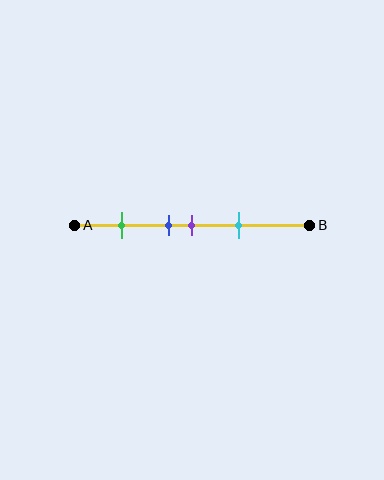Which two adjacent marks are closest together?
The blue and purple marks are the closest adjacent pair.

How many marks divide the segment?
There are 4 marks dividing the segment.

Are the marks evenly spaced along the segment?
No, the marks are not evenly spaced.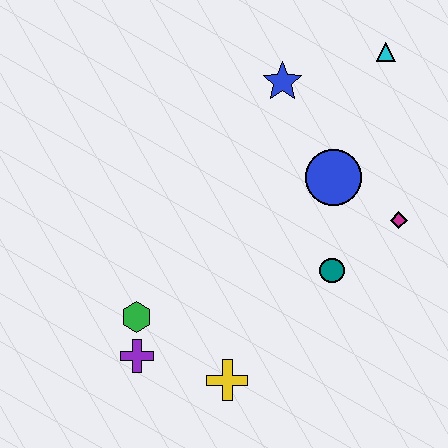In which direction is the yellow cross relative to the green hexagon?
The yellow cross is to the right of the green hexagon.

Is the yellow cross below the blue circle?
Yes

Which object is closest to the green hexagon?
The purple cross is closest to the green hexagon.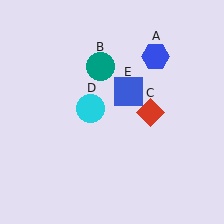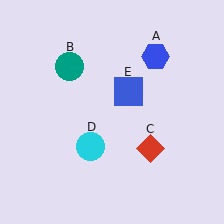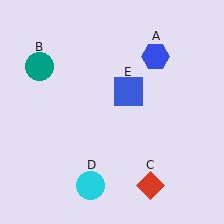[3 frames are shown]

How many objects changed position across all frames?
3 objects changed position: teal circle (object B), red diamond (object C), cyan circle (object D).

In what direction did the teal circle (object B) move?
The teal circle (object B) moved left.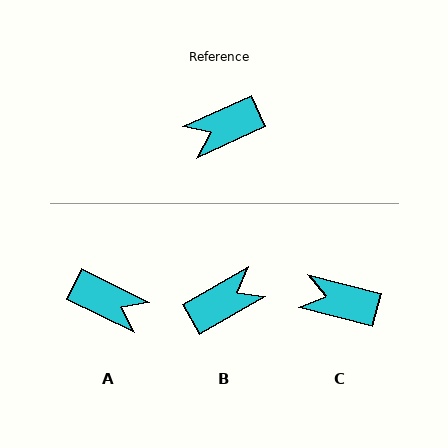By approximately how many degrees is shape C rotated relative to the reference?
Approximately 39 degrees clockwise.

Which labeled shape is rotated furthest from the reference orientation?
B, about 175 degrees away.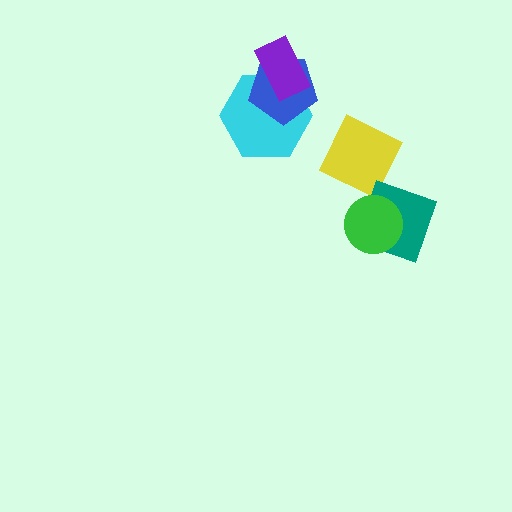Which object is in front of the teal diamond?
The green circle is in front of the teal diamond.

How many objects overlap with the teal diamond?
2 objects overlap with the teal diamond.